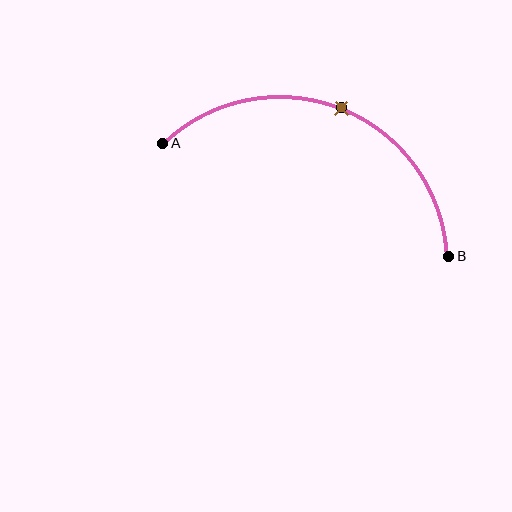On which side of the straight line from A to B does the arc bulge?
The arc bulges above the straight line connecting A and B.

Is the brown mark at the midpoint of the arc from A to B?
Yes. The brown mark lies on the arc at equal arc-length from both A and B — it is the arc midpoint.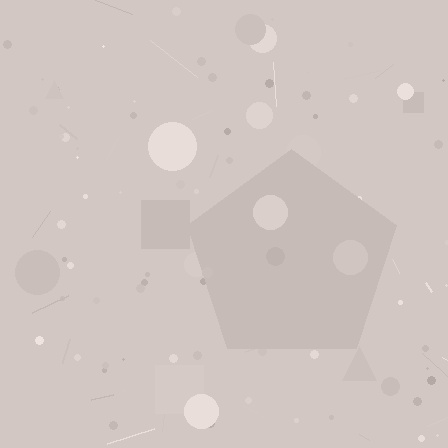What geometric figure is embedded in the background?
A pentagon is embedded in the background.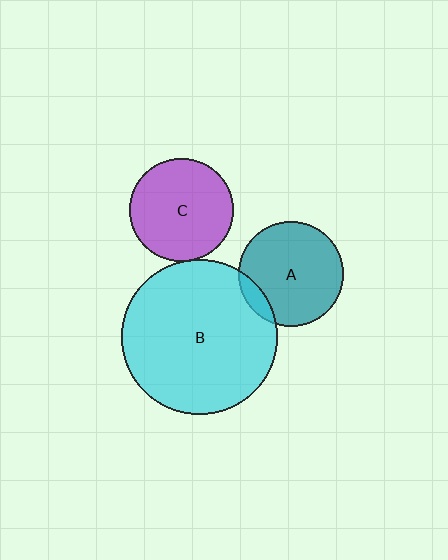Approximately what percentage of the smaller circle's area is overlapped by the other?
Approximately 10%.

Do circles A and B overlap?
Yes.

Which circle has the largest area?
Circle B (cyan).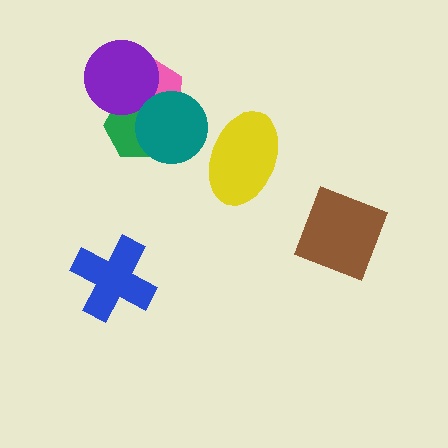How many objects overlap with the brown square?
0 objects overlap with the brown square.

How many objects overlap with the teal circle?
2 objects overlap with the teal circle.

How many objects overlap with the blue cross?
0 objects overlap with the blue cross.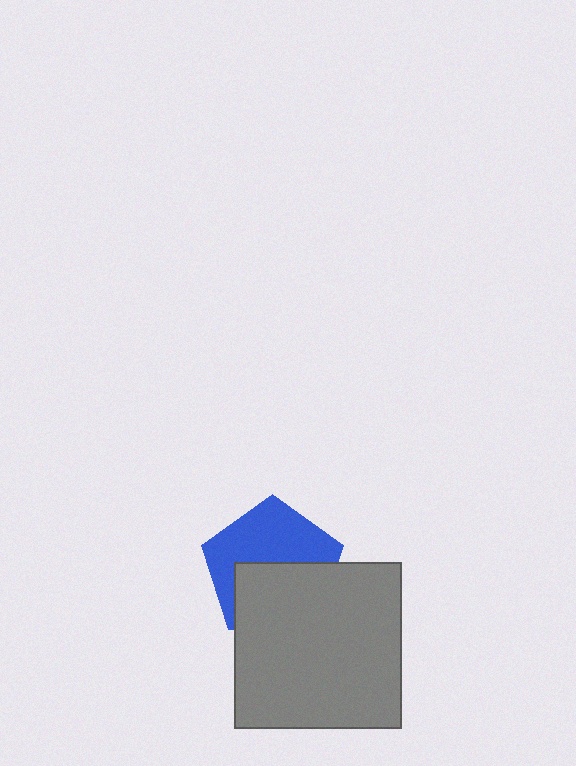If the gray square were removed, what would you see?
You would see the complete blue pentagon.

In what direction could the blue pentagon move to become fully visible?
The blue pentagon could move up. That would shift it out from behind the gray square entirely.